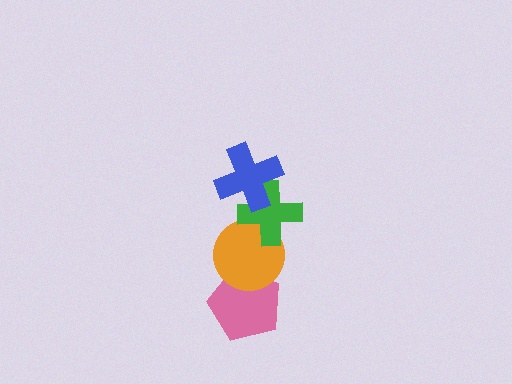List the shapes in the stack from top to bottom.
From top to bottom: the blue cross, the green cross, the orange circle, the pink pentagon.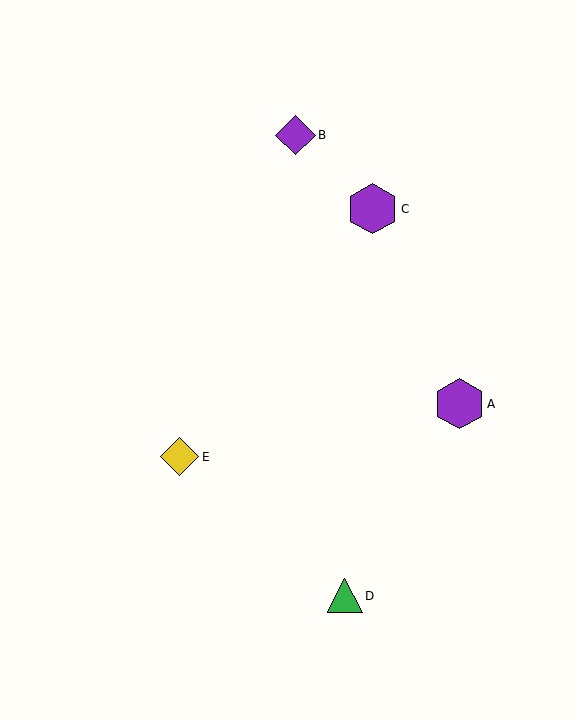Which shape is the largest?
The purple hexagon (labeled C) is the largest.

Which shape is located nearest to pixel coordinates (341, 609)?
The green triangle (labeled D) at (345, 596) is nearest to that location.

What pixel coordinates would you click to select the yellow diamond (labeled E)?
Click at (180, 457) to select the yellow diamond E.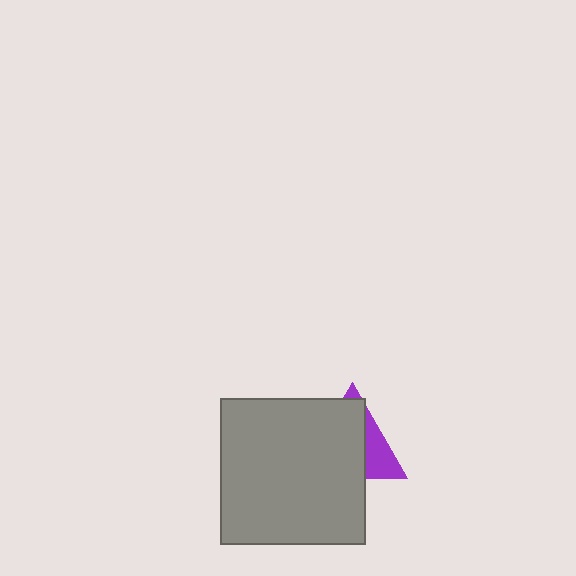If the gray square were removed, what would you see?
You would see the complete purple triangle.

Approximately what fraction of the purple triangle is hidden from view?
Roughly 68% of the purple triangle is hidden behind the gray square.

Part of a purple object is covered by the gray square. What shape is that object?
It is a triangle.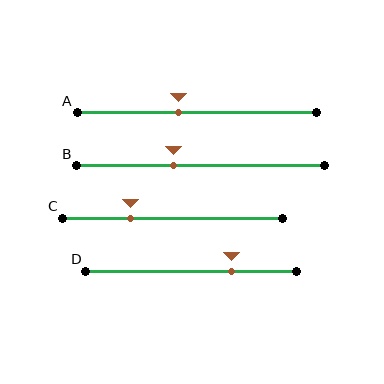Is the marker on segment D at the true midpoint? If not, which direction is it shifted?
No, the marker on segment D is shifted to the right by about 19% of the segment length.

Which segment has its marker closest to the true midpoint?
Segment A has its marker closest to the true midpoint.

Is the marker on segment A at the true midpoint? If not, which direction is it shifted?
No, the marker on segment A is shifted to the left by about 8% of the segment length.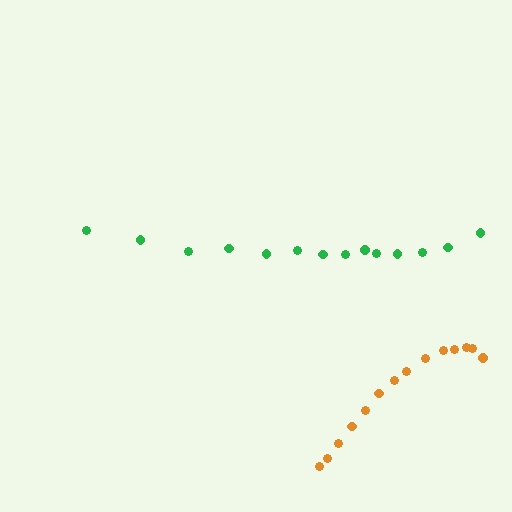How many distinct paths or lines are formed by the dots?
There are 2 distinct paths.